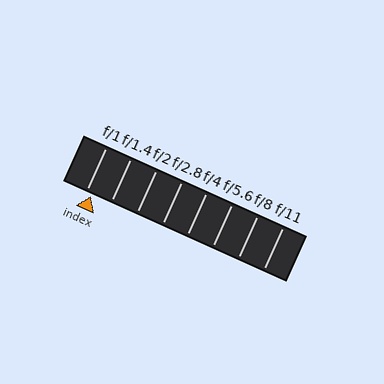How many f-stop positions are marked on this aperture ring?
There are 8 f-stop positions marked.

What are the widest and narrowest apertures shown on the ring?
The widest aperture shown is f/1 and the narrowest is f/11.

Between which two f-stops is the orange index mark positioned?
The index mark is between f/1 and f/1.4.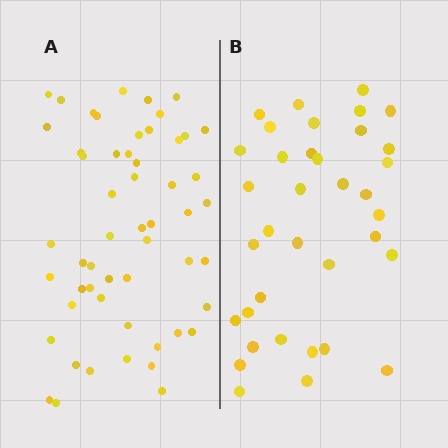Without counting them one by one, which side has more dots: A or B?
Region A (the left region) has more dots.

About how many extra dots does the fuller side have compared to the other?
Region A has approximately 20 more dots than region B.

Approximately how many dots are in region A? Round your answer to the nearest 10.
About 50 dots. (The exact count is 54, which rounds to 50.)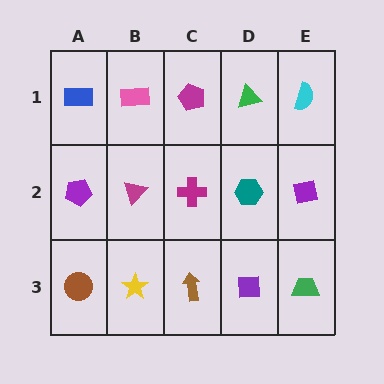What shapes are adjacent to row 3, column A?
A purple pentagon (row 2, column A), a yellow star (row 3, column B).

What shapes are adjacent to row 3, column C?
A magenta cross (row 2, column C), a yellow star (row 3, column B), a purple square (row 3, column D).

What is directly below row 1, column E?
A purple square.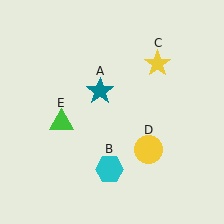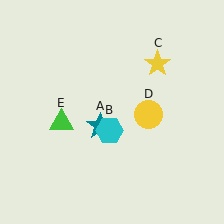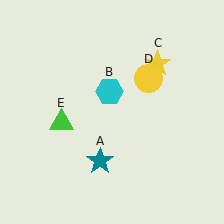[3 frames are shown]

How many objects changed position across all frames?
3 objects changed position: teal star (object A), cyan hexagon (object B), yellow circle (object D).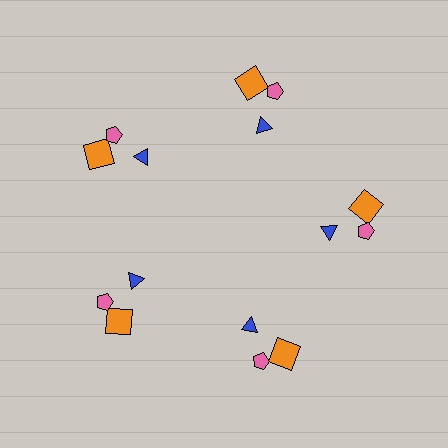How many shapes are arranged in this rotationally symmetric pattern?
There are 15 shapes, arranged in 5 groups of 3.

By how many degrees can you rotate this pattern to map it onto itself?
The pattern maps onto itself every 72 degrees of rotation.